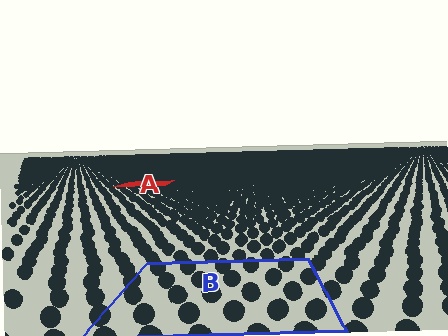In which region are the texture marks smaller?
The texture marks are smaller in region A, because it is farther away.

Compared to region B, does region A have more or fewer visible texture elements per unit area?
Region A has more texture elements per unit area — they are packed more densely because it is farther away.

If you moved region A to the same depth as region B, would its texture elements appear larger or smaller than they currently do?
They would appear larger. At a closer depth, the same texture elements are projected at a bigger on-screen size.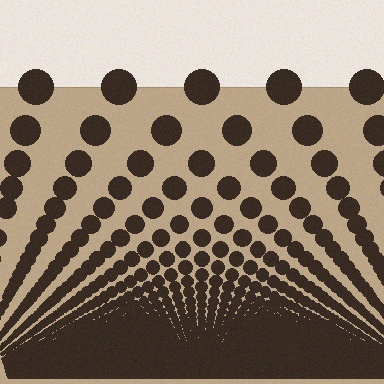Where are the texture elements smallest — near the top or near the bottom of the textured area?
Near the bottom.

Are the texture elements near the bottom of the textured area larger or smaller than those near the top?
Smaller. The gradient is inverted — elements near the bottom are smaller and denser.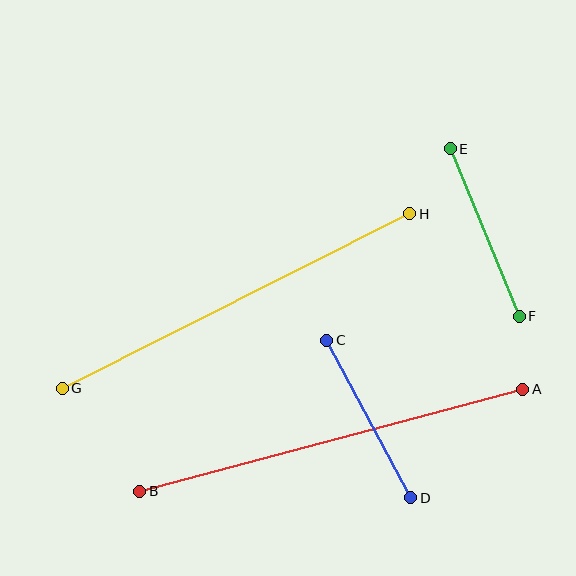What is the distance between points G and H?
The distance is approximately 389 pixels.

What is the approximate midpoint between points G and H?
The midpoint is at approximately (236, 301) pixels.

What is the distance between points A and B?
The distance is approximately 397 pixels.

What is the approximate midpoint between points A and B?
The midpoint is at approximately (331, 440) pixels.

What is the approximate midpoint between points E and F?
The midpoint is at approximately (485, 232) pixels.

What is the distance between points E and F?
The distance is approximately 181 pixels.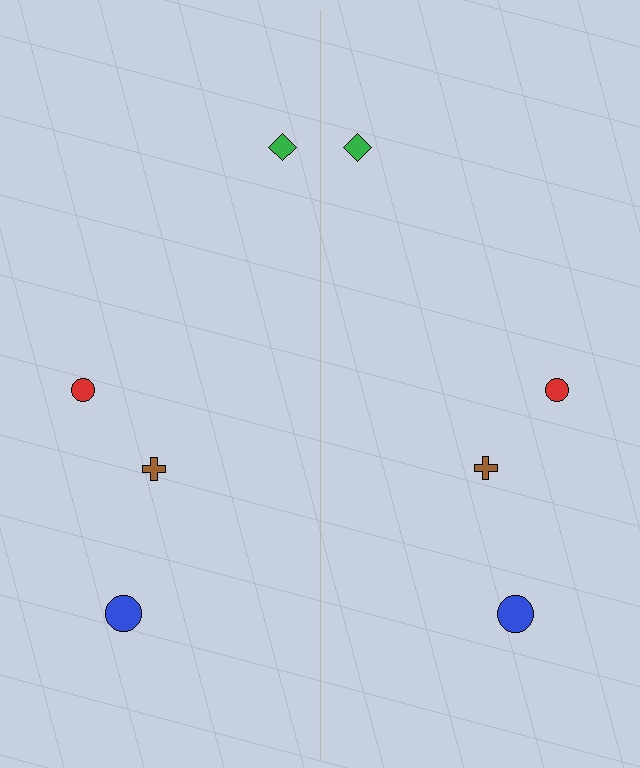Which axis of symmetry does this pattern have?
The pattern has a vertical axis of symmetry running through the center of the image.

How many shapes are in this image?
There are 8 shapes in this image.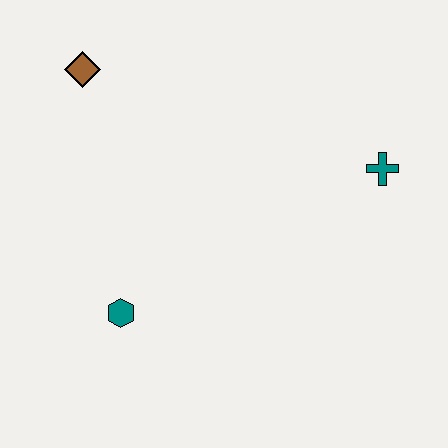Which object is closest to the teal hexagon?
The brown diamond is closest to the teal hexagon.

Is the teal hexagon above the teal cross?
No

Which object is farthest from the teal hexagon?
The teal cross is farthest from the teal hexagon.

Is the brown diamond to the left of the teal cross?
Yes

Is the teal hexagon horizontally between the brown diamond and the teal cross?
Yes